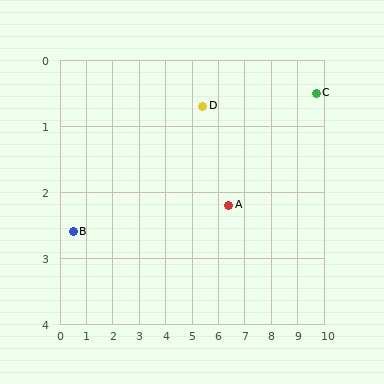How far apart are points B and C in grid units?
Points B and C are about 9.4 grid units apart.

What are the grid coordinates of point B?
Point B is at approximately (0.5, 2.6).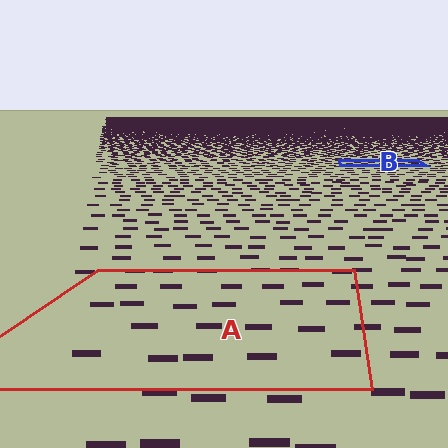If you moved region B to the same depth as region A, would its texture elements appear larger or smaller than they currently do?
They would appear larger. At a closer depth, the same texture elements are projected at a bigger on-screen size.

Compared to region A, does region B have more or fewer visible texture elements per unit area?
Region B has more texture elements per unit area — they are packed more densely because it is farther away.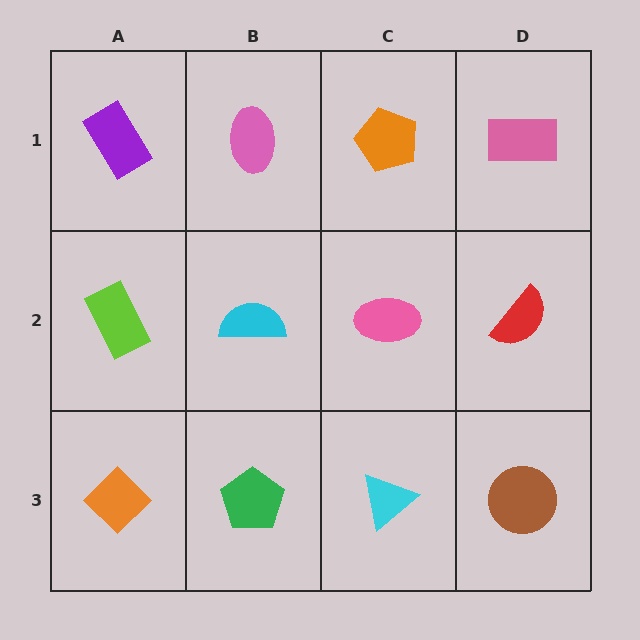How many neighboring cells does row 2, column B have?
4.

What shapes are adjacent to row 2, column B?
A pink ellipse (row 1, column B), a green pentagon (row 3, column B), a lime rectangle (row 2, column A), a pink ellipse (row 2, column C).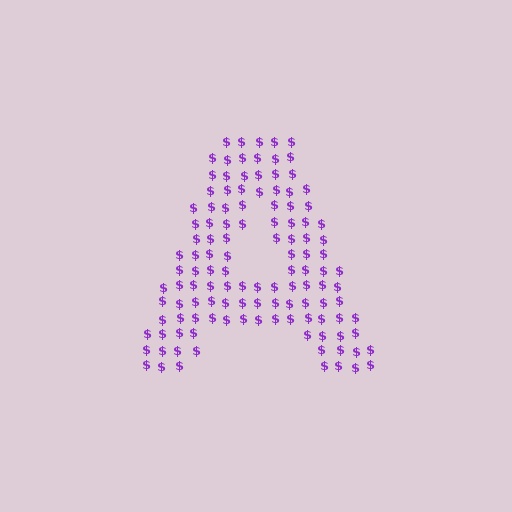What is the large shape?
The large shape is the letter A.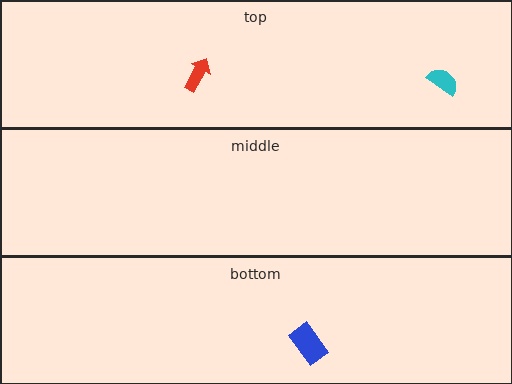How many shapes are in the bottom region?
1.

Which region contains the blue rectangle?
The bottom region.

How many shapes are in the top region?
2.